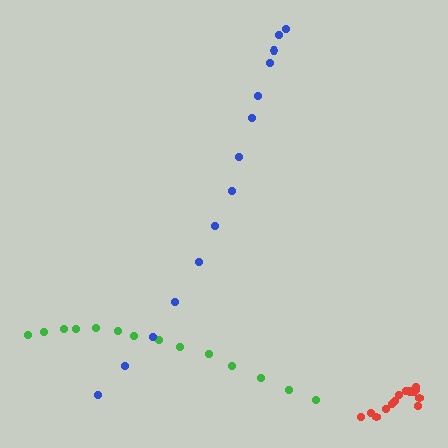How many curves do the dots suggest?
There are 3 distinct paths.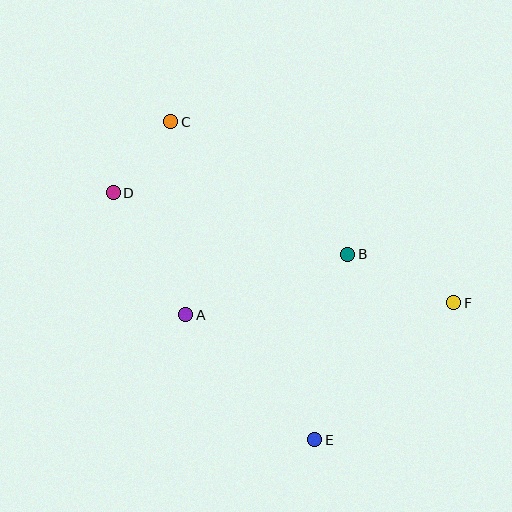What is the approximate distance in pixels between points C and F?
The distance between C and F is approximately 336 pixels.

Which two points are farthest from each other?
Points D and F are farthest from each other.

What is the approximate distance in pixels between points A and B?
The distance between A and B is approximately 173 pixels.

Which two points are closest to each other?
Points C and D are closest to each other.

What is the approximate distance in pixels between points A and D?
The distance between A and D is approximately 142 pixels.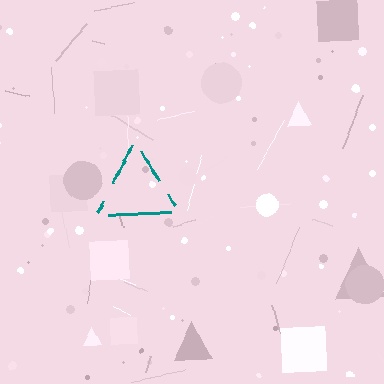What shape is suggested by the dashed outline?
The dashed outline suggests a triangle.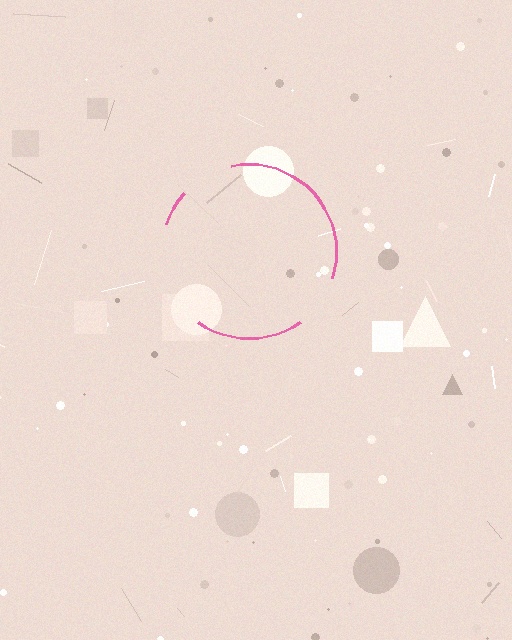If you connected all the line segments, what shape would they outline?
They would outline a circle.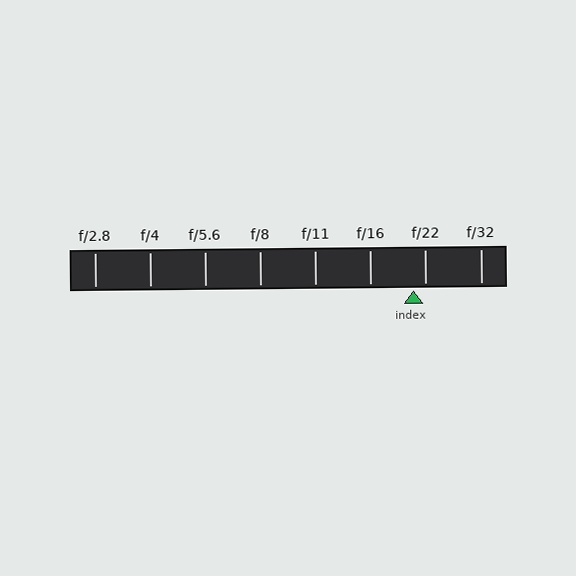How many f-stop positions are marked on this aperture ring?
There are 8 f-stop positions marked.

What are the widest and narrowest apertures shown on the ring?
The widest aperture shown is f/2.8 and the narrowest is f/32.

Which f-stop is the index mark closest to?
The index mark is closest to f/22.